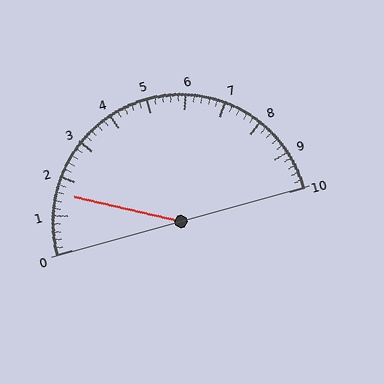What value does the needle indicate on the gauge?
The needle indicates approximately 1.6.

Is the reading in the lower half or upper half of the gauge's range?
The reading is in the lower half of the range (0 to 10).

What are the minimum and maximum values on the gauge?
The gauge ranges from 0 to 10.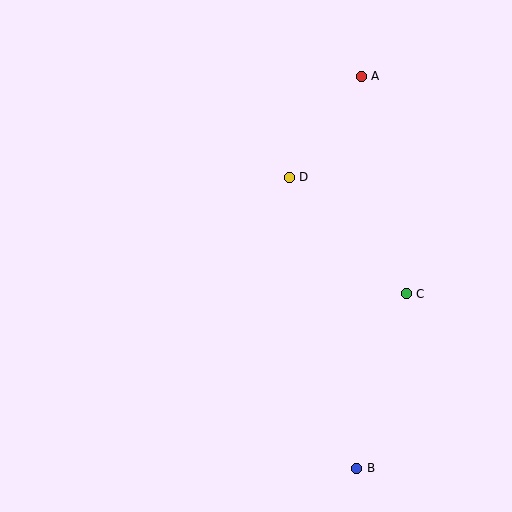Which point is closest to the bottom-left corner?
Point B is closest to the bottom-left corner.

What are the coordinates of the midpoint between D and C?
The midpoint between D and C is at (348, 235).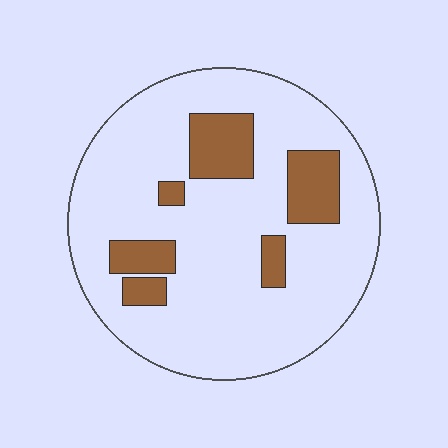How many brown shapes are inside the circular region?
6.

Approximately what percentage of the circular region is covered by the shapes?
Approximately 20%.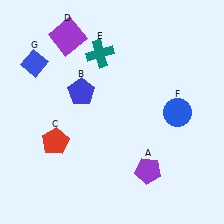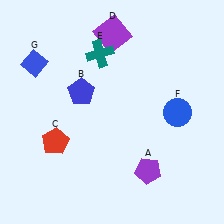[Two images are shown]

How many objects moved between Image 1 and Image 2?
1 object moved between the two images.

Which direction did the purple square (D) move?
The purple square (D) moved right.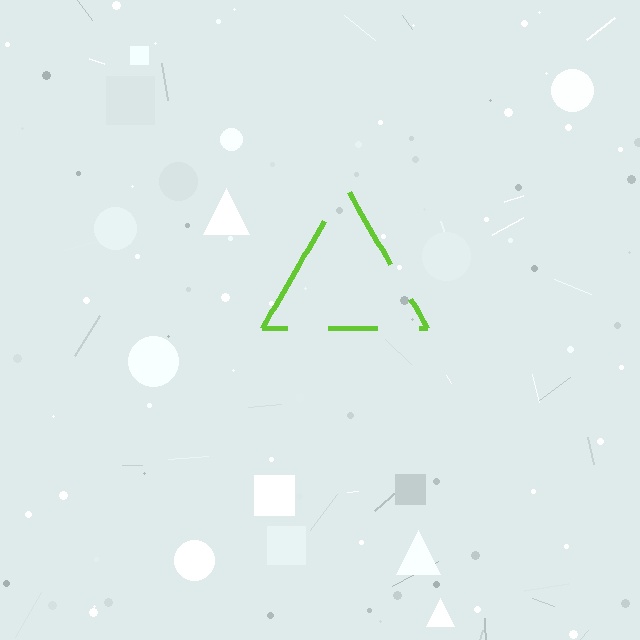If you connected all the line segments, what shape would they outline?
They would outline a triangle.